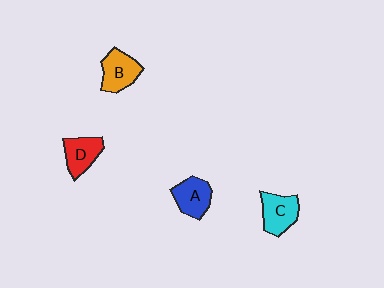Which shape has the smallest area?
Shape D (red).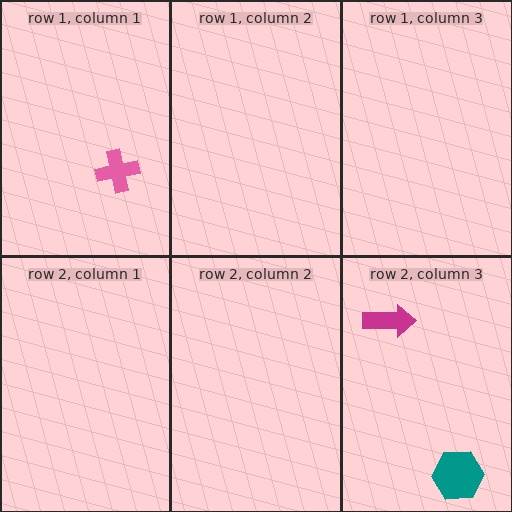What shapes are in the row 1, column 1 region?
The pink cross.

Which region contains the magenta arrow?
The row 2, column 3 region.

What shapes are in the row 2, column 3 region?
The magenta arrow, the teal hexagon.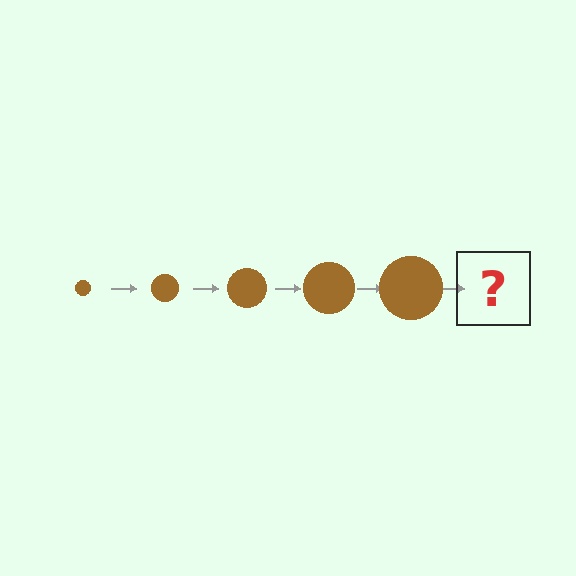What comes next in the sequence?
The next element should be a brown circle, larger than the previous one.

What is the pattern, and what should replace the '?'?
The pattern is that the circle gets progressively larger each step. The '?' should be a brown circle, larger than the previous one.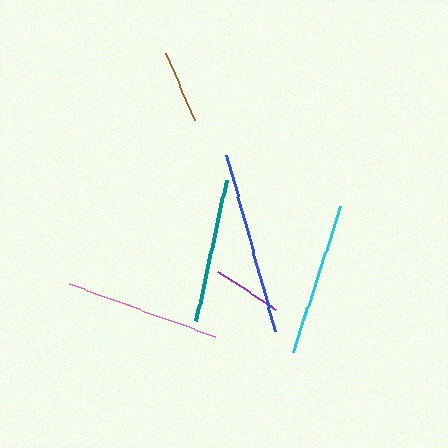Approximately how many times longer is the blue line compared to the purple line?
The blue line is approximately 2.6 times the length of the purple line.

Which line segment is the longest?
The blue line is the longest at approximately 182 pixels.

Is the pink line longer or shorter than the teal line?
The pink line is longer than the teal line.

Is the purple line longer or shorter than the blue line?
The blue line is longer than the purple line.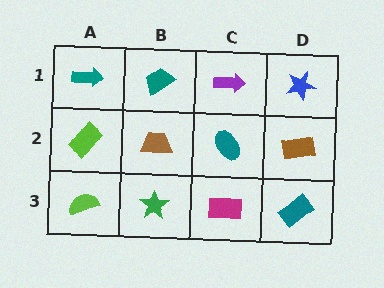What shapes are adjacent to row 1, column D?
A brown rectangle (row 2, column D), a purple arrow (row 1, column C).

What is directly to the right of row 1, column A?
A teal trapezoid.